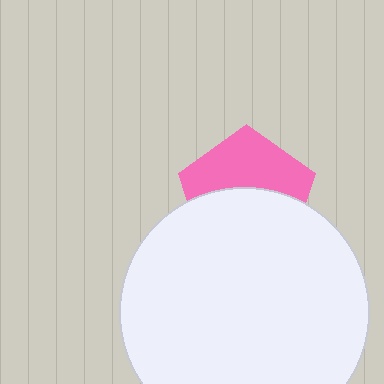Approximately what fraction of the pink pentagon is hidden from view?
Roughly 53% of the pink pentagon is hidden behind the white circle.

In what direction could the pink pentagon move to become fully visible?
The pink pentagon could move up. That would shift it out from behind the white circle entirely.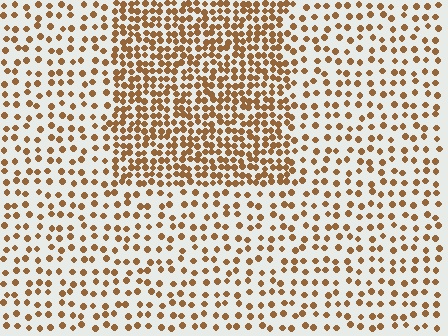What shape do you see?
I see a rectangle.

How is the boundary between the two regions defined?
The boundary is defined by a change in element density (approximately 2.2x ratio). All elements are the same color, size, and shape.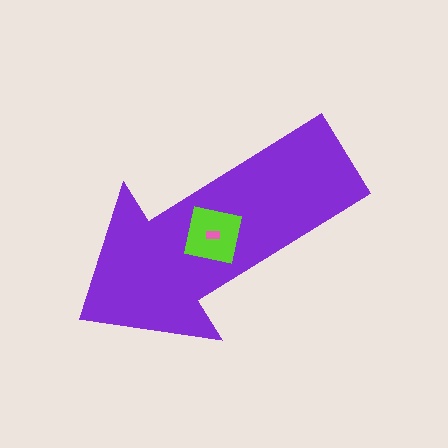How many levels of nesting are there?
3.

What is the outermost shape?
The purple arrow.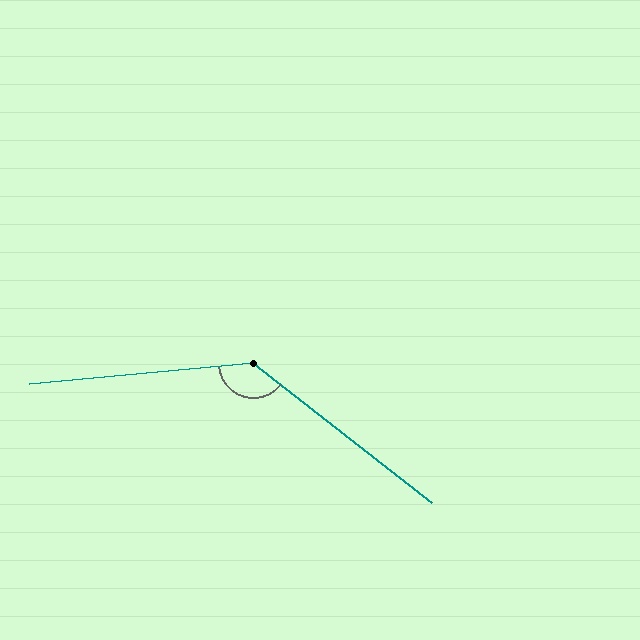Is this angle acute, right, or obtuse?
It is obtuse.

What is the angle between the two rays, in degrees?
Approximately 137 degrees.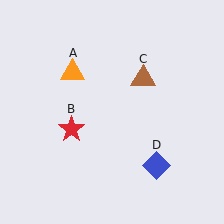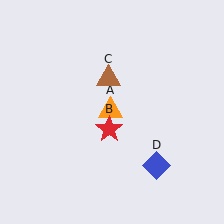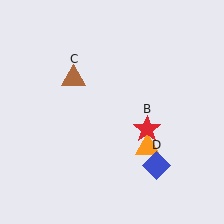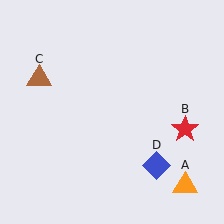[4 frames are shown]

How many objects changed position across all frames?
3 objects changed position: orange triangle (object A), red star (object B), brown triangle (object C).